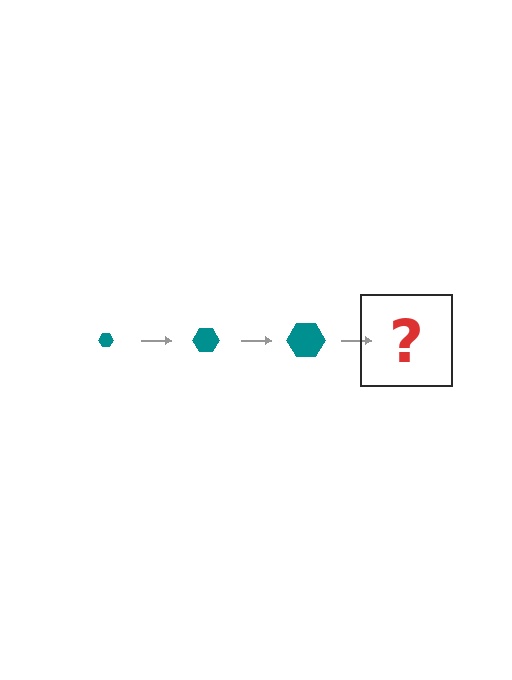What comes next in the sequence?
The next element should be a teal hexagon, larger than the previous one.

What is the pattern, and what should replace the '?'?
The pattern is that the hexagon gets progressively larger each step. The '?' should be a teal hexagon, larger than the previous one.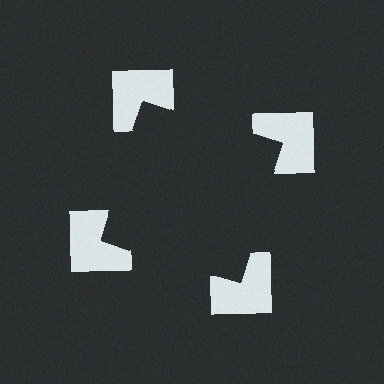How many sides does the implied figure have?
4 sides.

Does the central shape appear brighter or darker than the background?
It typically appears slightly darker than the background, even though no actual brightness change is drawn.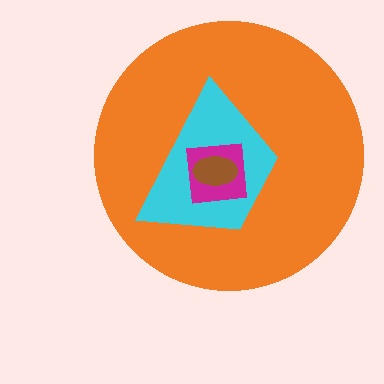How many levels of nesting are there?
4.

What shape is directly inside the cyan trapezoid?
The magenta square.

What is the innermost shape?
The brown ellipse.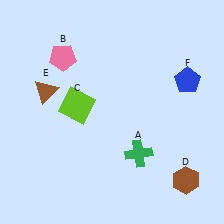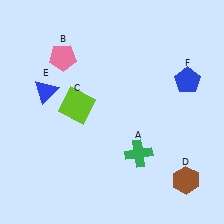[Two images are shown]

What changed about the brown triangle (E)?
In Image 1, E is brown. In Image 2, it changed to blue.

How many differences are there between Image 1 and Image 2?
There is 1 difference between the two images.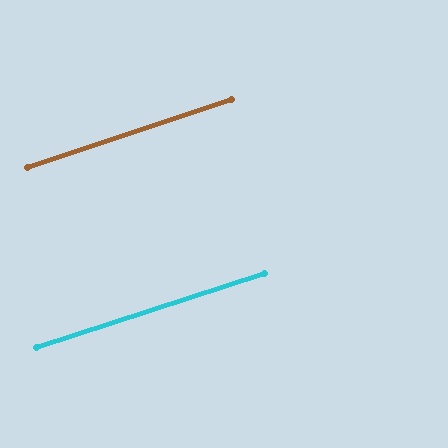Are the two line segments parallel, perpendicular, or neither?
Parallel — their directions differ by only 0.3°.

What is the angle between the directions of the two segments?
Approximately 0 degrees.